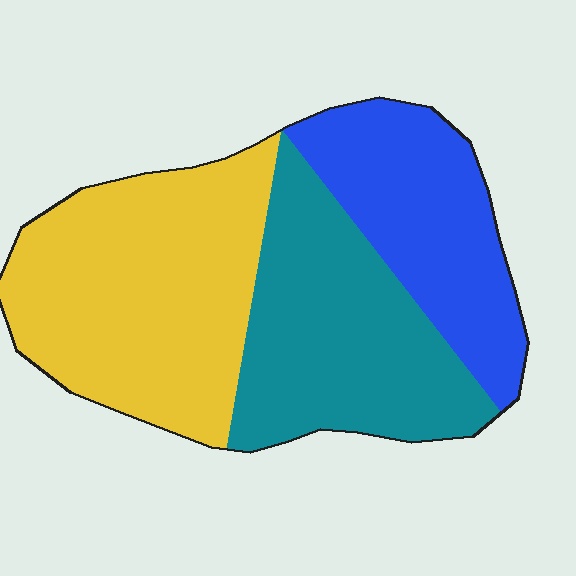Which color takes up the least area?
Blue, at roughly 25%.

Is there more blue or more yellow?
Yellow.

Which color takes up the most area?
Yellow, at roughly 40%.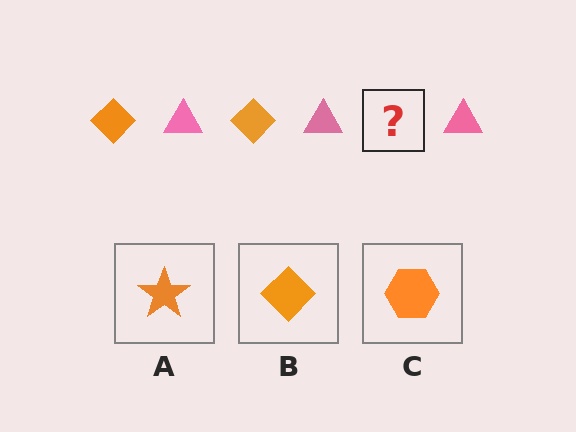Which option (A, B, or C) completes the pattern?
B.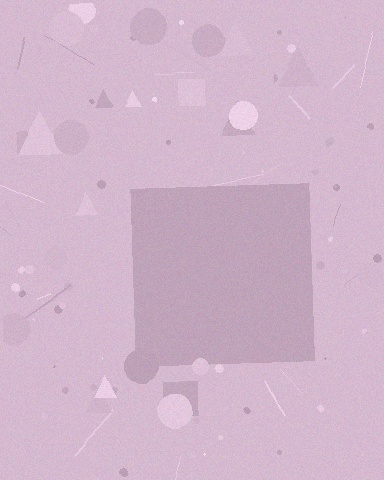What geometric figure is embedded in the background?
A square is embedded in the background.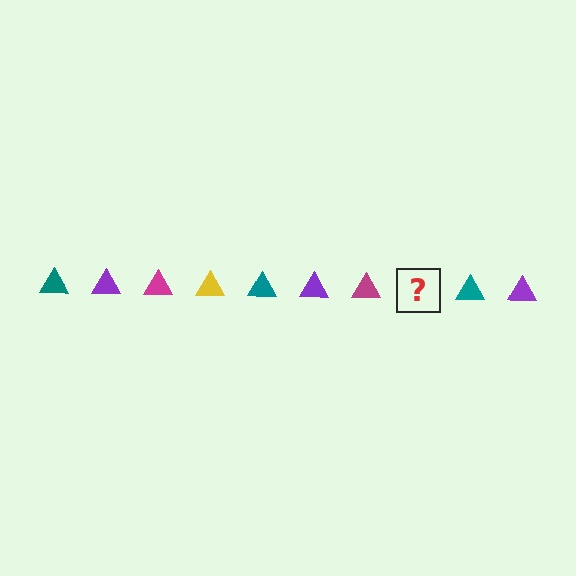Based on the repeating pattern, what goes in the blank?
The blank should be a yellow triangle.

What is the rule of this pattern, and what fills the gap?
The rule is that the pattern cycles through teal, purple, magenta, yellow triangles. The gap should be filled with a yellow triangle.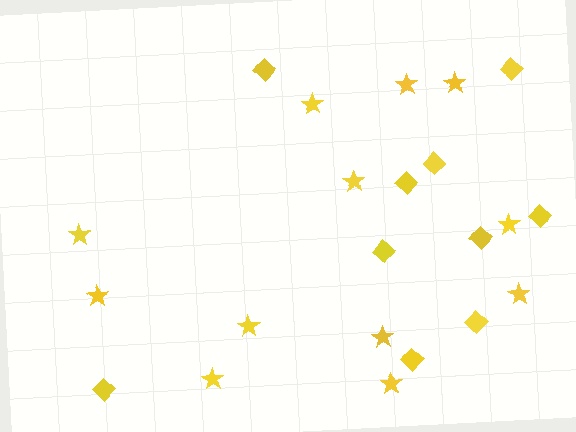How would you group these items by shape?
There are 2 groups: one group of stars (12) and one group of diamonds (10).